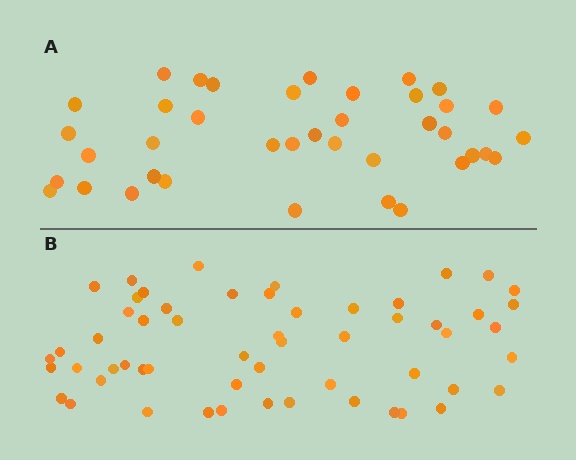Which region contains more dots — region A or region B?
Region B (the bottom region) has more dots.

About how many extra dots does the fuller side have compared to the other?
Region B has approximately 15 more dots than region A.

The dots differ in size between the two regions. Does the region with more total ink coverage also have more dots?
No. Region A has more total ink coverage because its dots are larger, but region B actually contains more individual dots. Total area can be misleading — the number of items is what matters here.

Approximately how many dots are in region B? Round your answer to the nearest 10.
About 60 dots. (The exact count is 56, which rounds to 60.)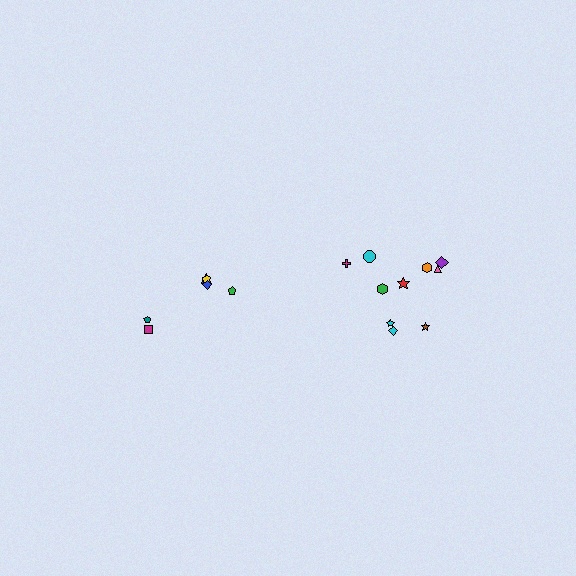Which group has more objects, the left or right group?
The right group.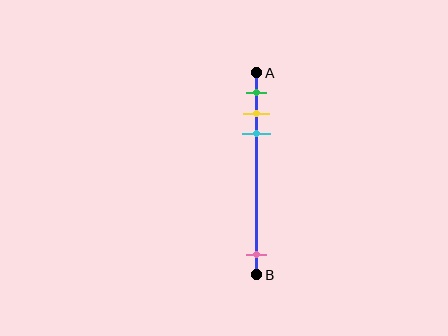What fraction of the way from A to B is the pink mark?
The pink mark is approximately 90% (0.9) of the way from A to B.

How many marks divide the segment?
There are 4 marks dividing the segment.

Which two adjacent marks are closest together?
The yellow and cyan marks are the closest adjacent pair.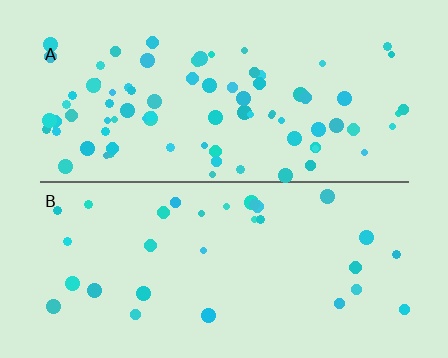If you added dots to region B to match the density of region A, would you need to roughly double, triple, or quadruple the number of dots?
Approximately triple.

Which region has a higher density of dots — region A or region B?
A (the top).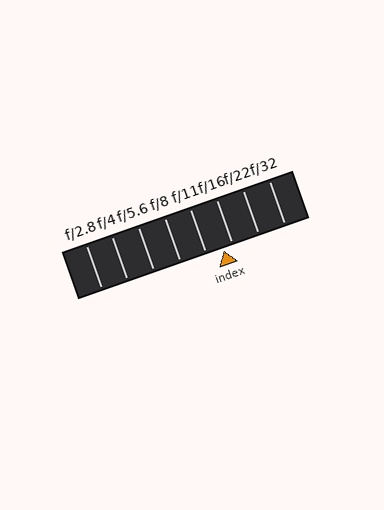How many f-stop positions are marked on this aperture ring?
There are 8 f-stop positions marked.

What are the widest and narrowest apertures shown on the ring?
The widest aperture shown is f/2.8 and the narrowest is f/32.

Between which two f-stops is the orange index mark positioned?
The index mark is between f/11 and f/16.